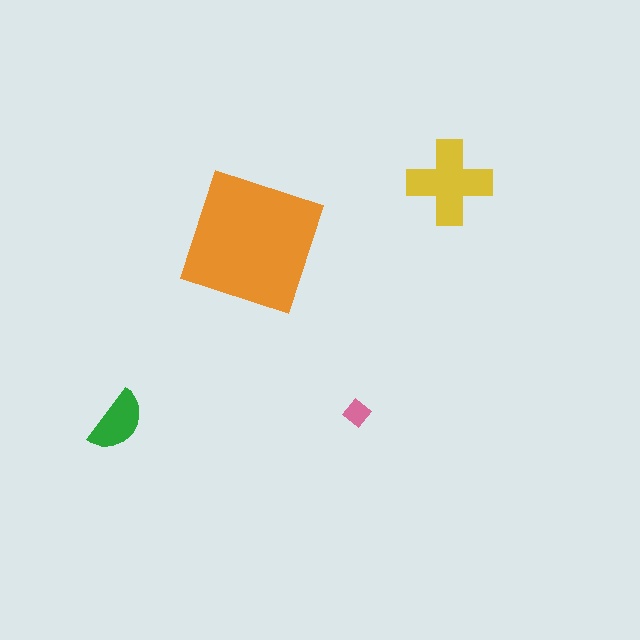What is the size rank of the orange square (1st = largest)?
1st.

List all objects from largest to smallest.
The orange square, the yellow cross, the green semicircle, the pink diamond.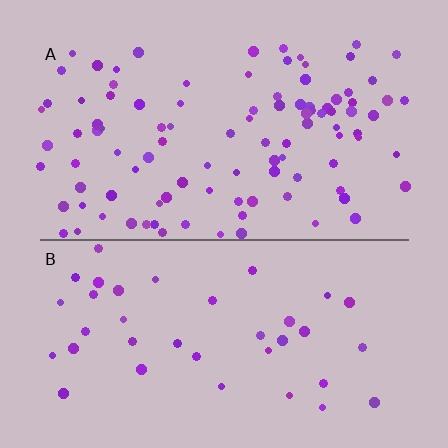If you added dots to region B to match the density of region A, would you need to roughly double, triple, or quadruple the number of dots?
Approximately triple.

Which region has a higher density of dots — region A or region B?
A (the top).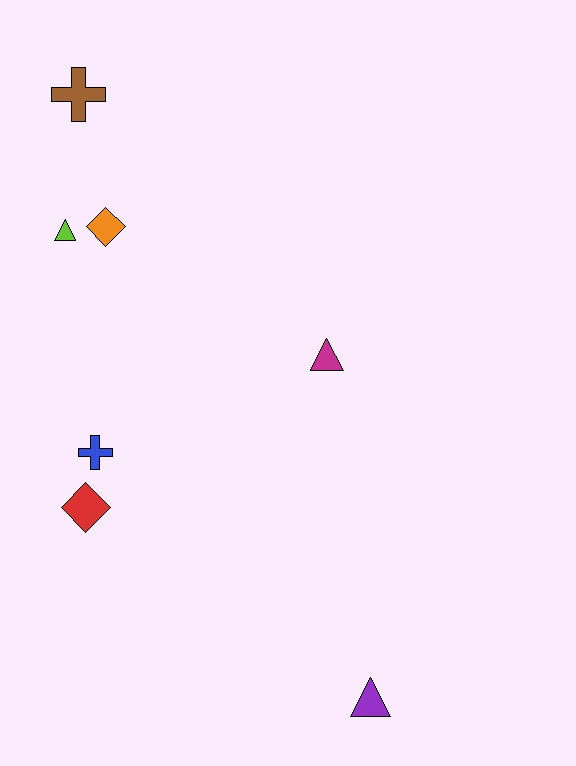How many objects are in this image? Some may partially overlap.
There are 7 objects.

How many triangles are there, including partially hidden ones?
There are 3 triangles.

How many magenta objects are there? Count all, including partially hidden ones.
There is 1 magenta object.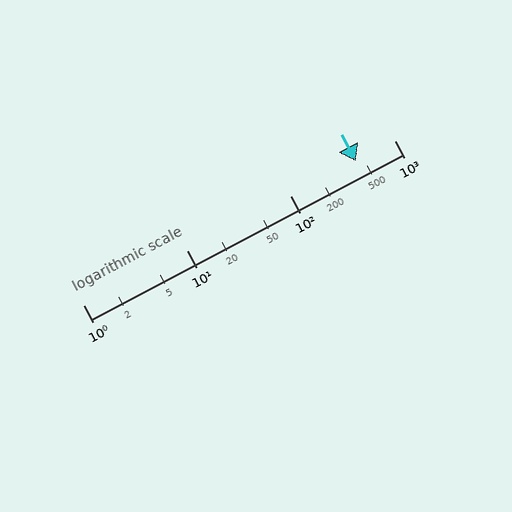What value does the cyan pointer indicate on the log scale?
The pointer indicates approximately 430.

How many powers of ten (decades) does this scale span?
The scale spans 3 decades, from 1 to 1000.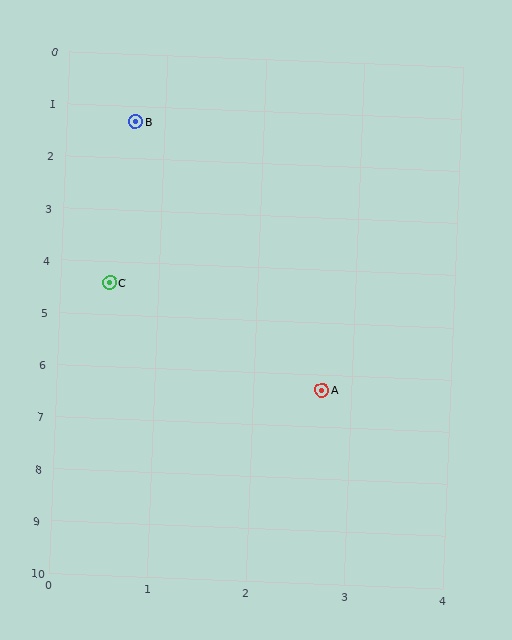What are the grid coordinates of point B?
Point B is at approximately (0.7, 1.3).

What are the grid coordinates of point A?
Point A is at approximately (2.7, 6.3).